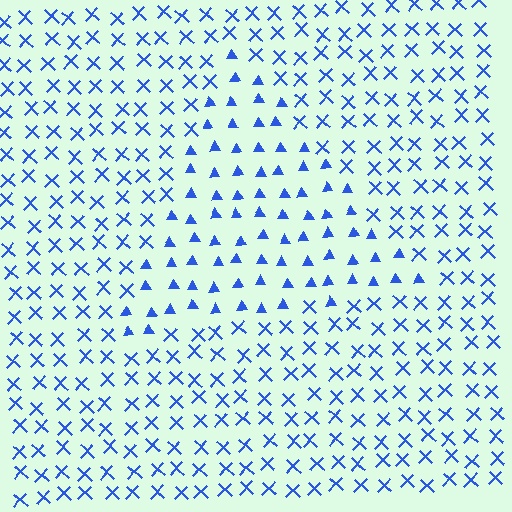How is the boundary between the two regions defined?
The boundary is defined by a change in element shape: triangles inside vs. X marks outside. All elements share the same color and spacing.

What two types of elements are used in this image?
The image uses triangles inside the triangle region and X marks outside it.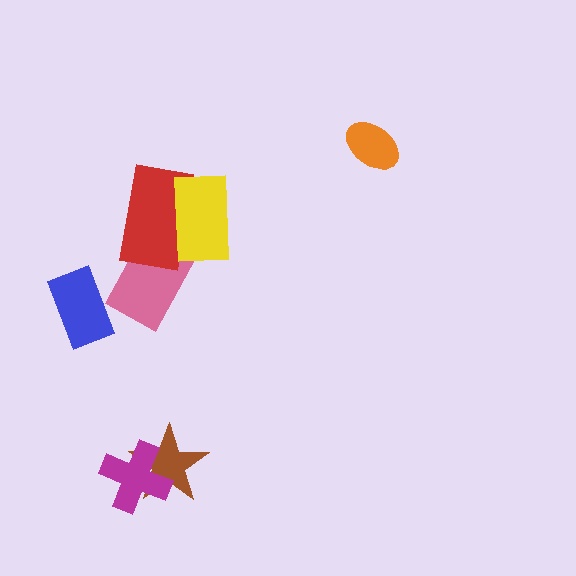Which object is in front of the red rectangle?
The yellow rectangle is in front of the red rectangle.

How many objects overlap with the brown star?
1 object overlaps with the brown star.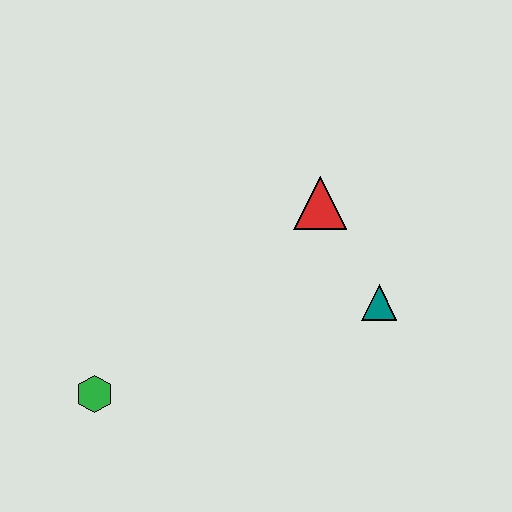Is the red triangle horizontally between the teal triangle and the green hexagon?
Yes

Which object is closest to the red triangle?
The teal triangle is closest to the red triangle.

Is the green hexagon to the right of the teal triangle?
No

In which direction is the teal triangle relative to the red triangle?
The teal triangle is below the red triangle.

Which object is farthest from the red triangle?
The green hexagon is farthest from the red triangle.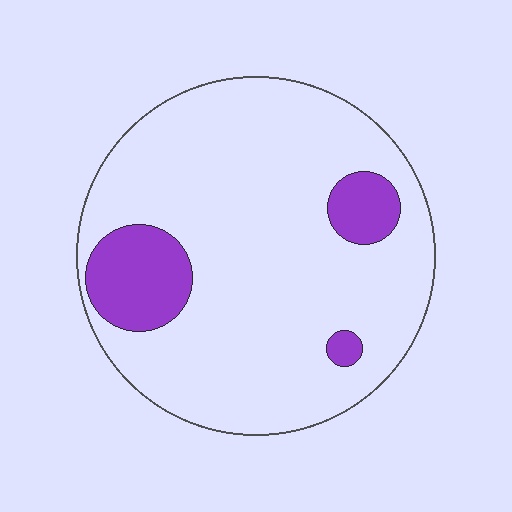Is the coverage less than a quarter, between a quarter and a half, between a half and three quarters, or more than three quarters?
Less than a quarter.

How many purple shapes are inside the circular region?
3.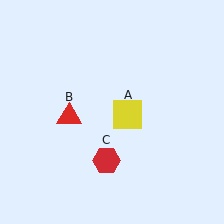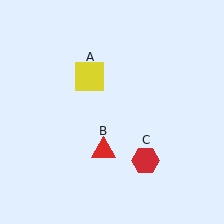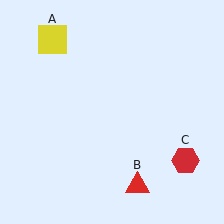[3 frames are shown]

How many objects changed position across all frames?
3 objects changed position: yellow square (object A), red triangle (object B), red hexagon (object C).